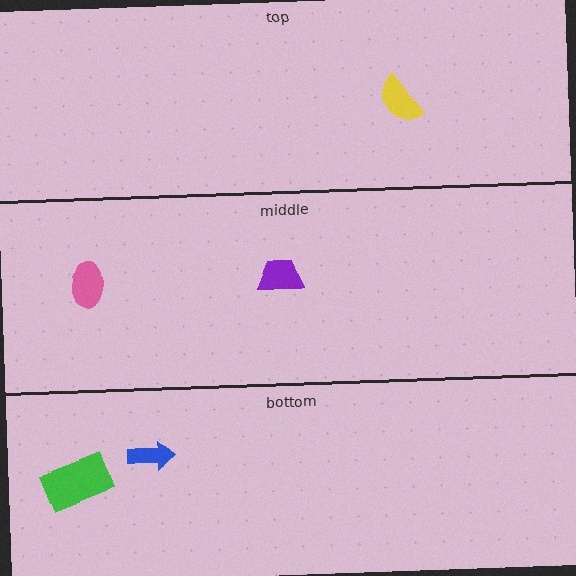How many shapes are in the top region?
1.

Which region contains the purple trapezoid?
The middle region.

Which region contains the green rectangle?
The bottom region.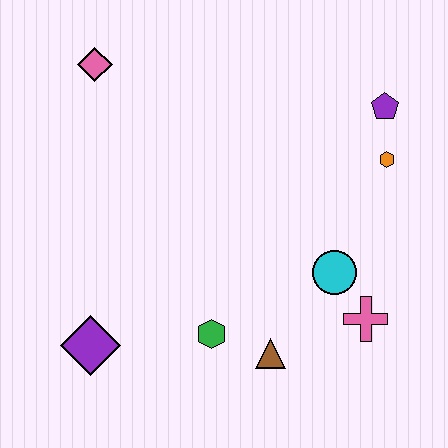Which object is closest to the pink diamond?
The purple diamond is closest to the pink diamond.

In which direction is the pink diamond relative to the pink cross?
The pink diamond is to the left of the pink cross.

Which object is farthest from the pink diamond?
The pink cross is farthest from the pink diamond.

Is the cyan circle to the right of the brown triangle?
Yes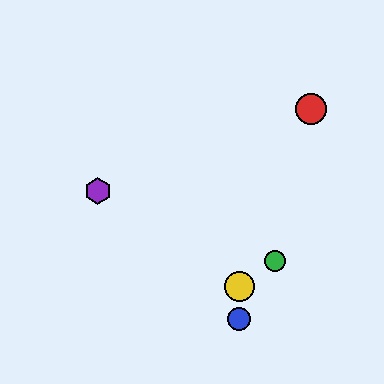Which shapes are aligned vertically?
The blue circle, the yellow circle are aligned vertically.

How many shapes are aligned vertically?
2 shapes (the blue circle, the yellow circle) are aligned vertically.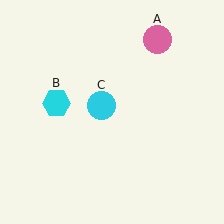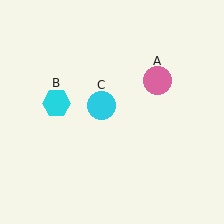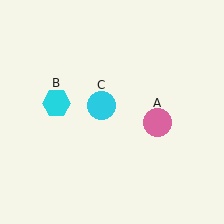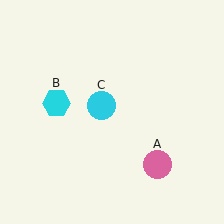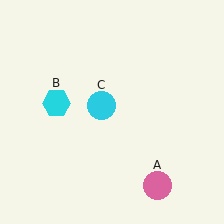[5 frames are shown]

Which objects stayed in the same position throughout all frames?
Cyan hexagon (object B) and cyan circle (object C) remained stationary.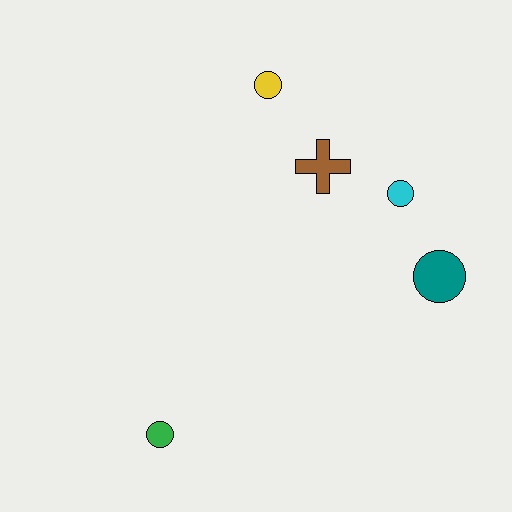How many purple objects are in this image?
There are no purple objects.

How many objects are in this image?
There are 5 objects.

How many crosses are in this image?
There is 1 cross.